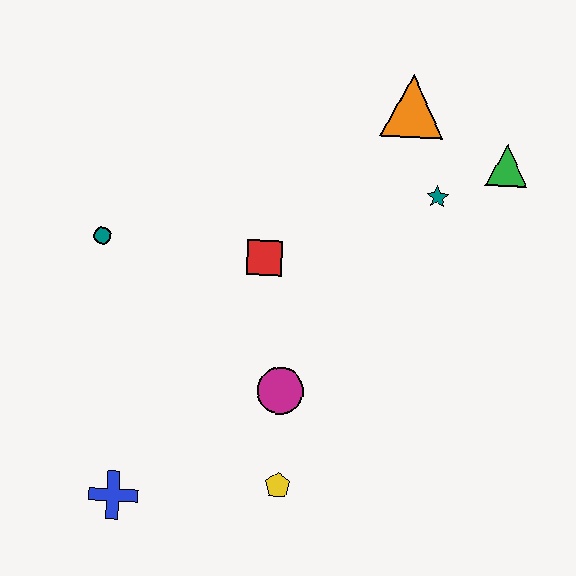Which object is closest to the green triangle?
The teal star is closest to the green triangle.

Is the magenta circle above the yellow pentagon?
Yes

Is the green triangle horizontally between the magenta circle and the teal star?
No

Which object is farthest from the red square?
The blue cross is farthest from the red square.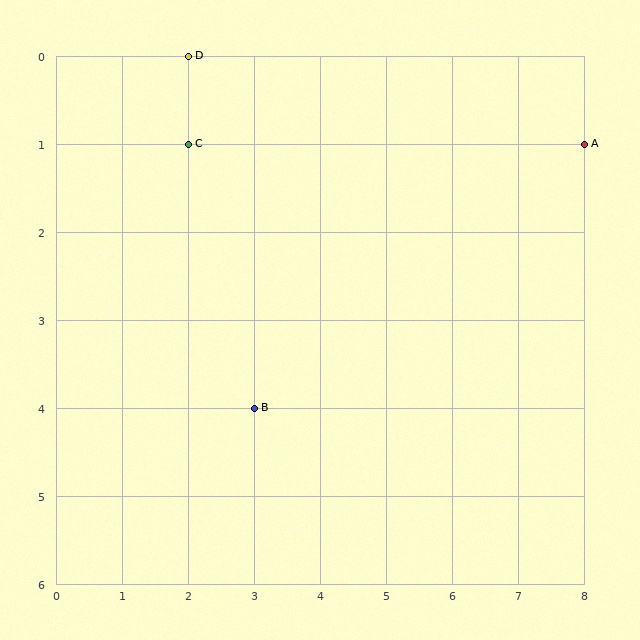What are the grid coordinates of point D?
Point D is at grid coordinates (2, 0).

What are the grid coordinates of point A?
Point A is at grid coordinates (8, 1).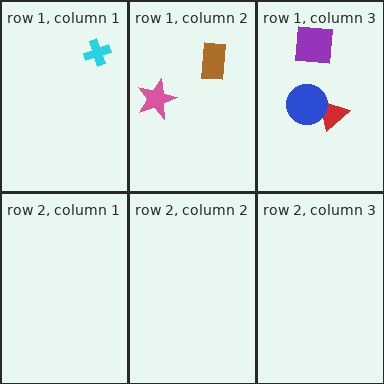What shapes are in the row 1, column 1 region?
The cyan cross.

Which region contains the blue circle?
The row 1, column 3 region.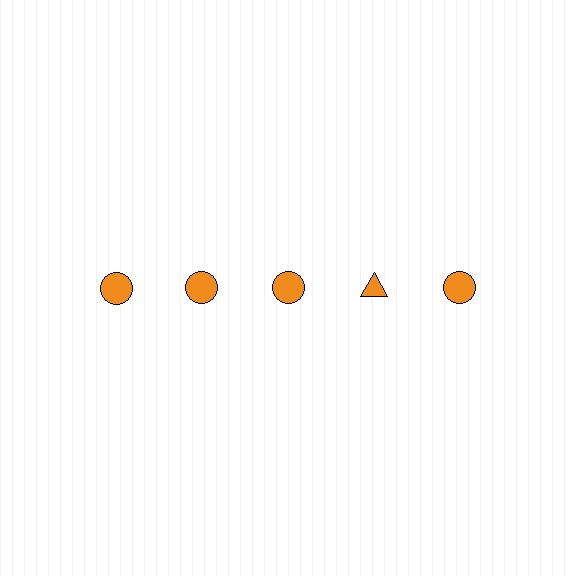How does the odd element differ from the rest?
It has a different shape: triangle instead of circle.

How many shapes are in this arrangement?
There are 5 shapes arranged in a grid pattern.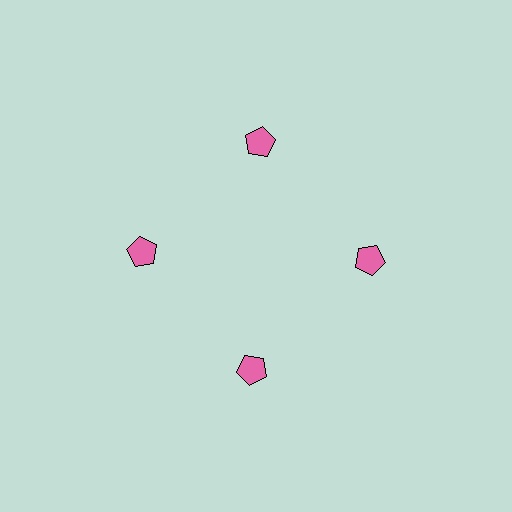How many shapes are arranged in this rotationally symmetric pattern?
There are 4 shapes, arranged in 4 groups of 1.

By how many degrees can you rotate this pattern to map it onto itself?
The pattern maps onto itself every 90 degrees of rotation.